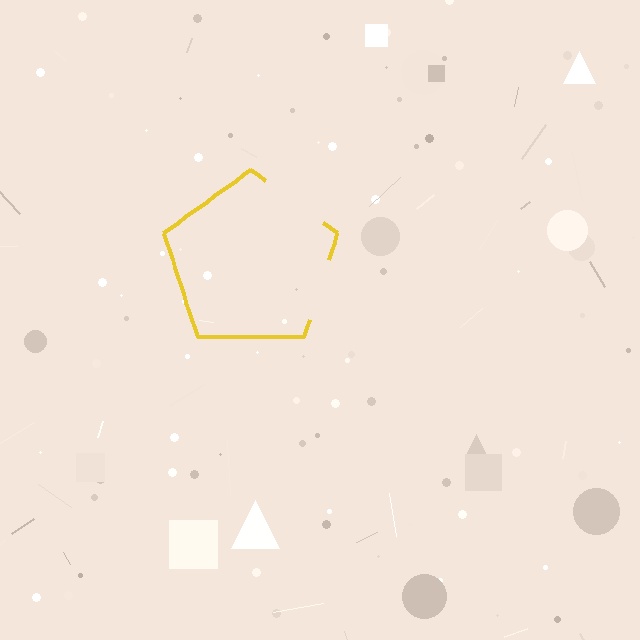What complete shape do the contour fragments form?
The contour fragments form a pentagon.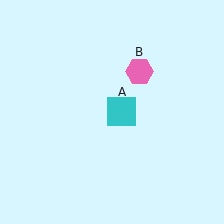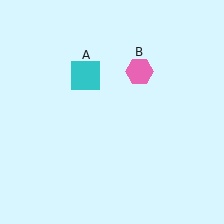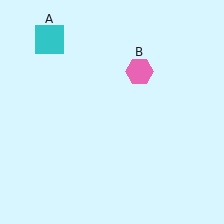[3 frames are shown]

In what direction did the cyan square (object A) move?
The cyan square (object A) moved up and to the left.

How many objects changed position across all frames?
1 object changed position: cyan square (object A).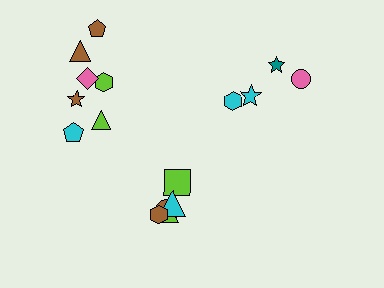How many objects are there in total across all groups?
There are 16 objects.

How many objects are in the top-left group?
There are 7 objects.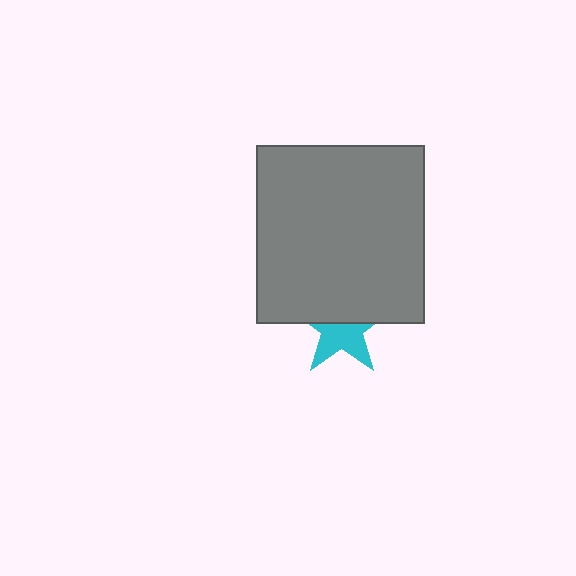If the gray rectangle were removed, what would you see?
You would see the complete cyan star.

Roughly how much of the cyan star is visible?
About half of it is visible (roughly 52%).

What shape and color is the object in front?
The object in front is a gray rectangle.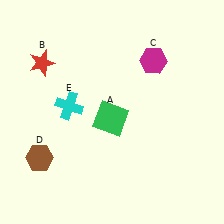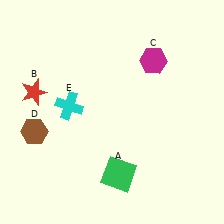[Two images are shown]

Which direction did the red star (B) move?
The red star (B) moved down.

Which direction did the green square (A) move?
The green square (A) moved down.